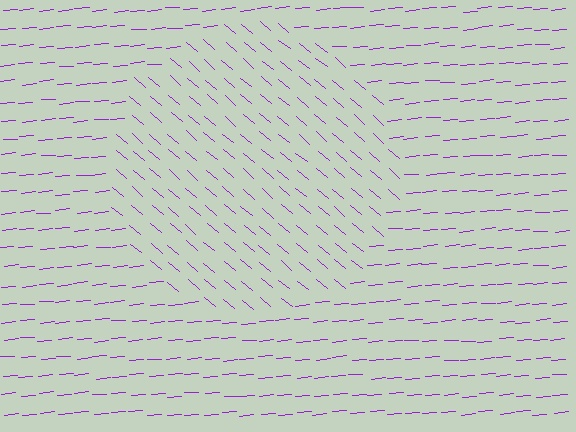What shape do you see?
I see a circle.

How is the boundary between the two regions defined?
The boundary is defined purely by a change in line orientation (approximately 45 degrees difference). All lines are the same color and thickness.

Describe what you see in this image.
The image is filled with small purple line segments. A circle region in the image has lines oriented differently from the surrounding lines, creating a visible texture boundary.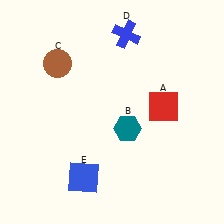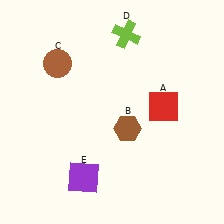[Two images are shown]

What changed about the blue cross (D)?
In Image 1, D is blue. In Image 2, it changed to lime.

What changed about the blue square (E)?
In Image 1, E is blue. In Image 2, it changed to purple.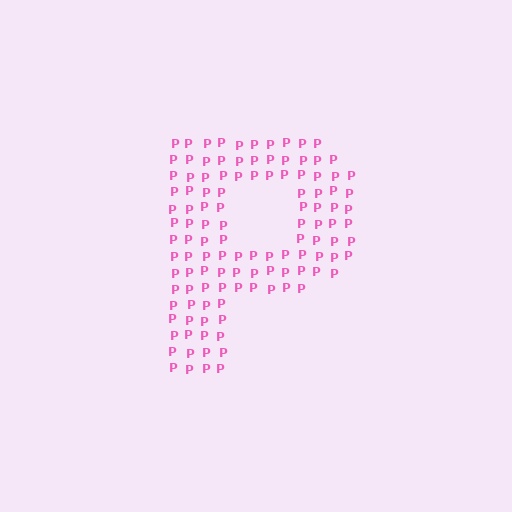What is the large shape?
The large shape is the letter P.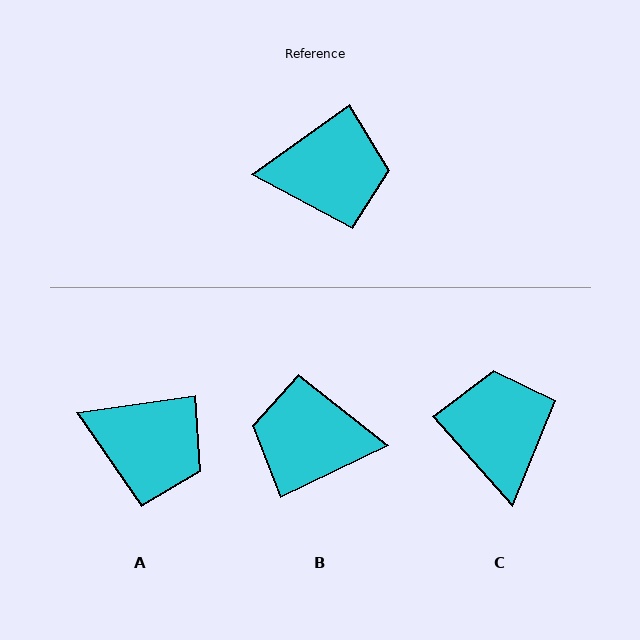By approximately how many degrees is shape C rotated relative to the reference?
Approximately 96 degrees counter-clockwise.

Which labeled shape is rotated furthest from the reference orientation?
B, about 170 degrees away.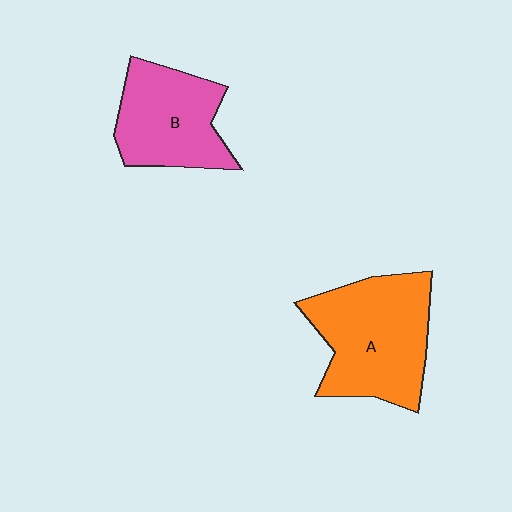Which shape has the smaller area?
Shape B (pink).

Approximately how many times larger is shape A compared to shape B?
Approximately 1.3 times.